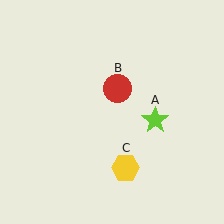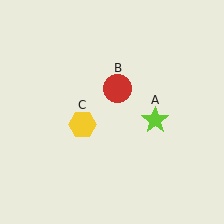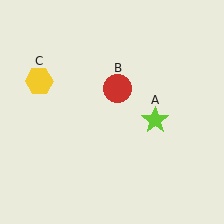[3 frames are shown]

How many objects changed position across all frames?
1 object changed position: yellow hexagon (object C).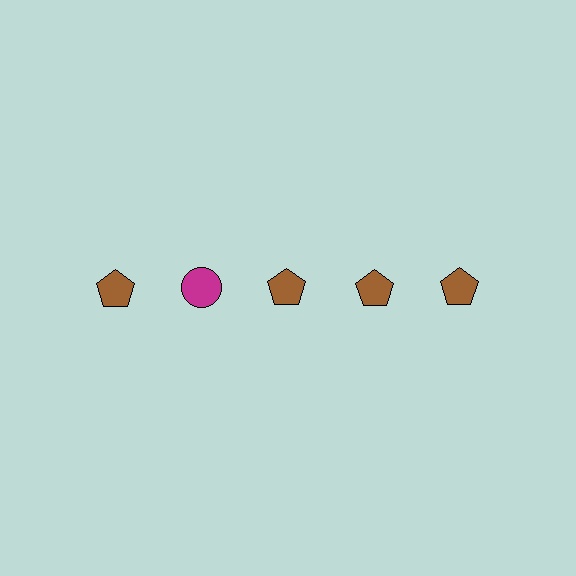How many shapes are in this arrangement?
There are 5 shapes arranged in a grid pattern.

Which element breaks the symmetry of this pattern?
The magenta circle in the top row, second from left column breaks the symmetry. All other shapes are brown pentagons.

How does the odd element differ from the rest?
It differs in both color (magenta instead of brown) and shape (circle instead of pentagon).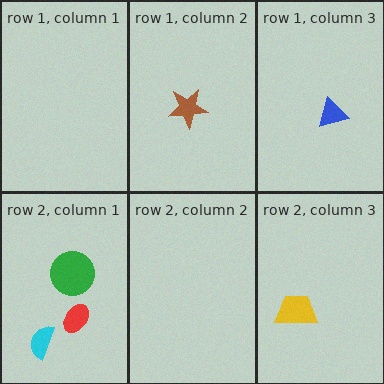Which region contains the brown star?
The row 1, column 2 region.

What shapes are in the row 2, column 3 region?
The yellow trapezoid.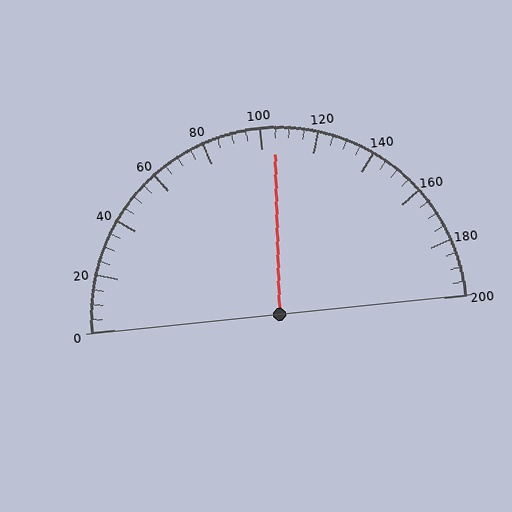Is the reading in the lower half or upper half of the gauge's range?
The reading is in the upper half of the range (0 to 200).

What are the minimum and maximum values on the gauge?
The gauge ranges from 0 to 200.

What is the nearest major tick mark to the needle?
The nearest major tick mark is 100.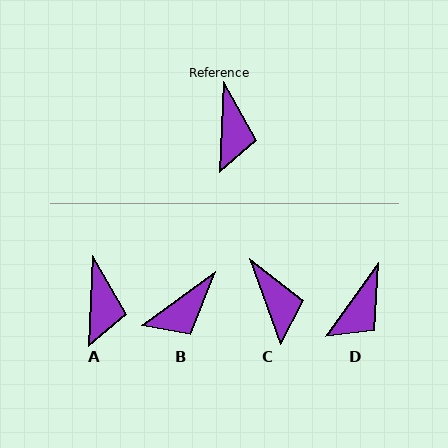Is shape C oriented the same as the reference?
No, it is off by about 22 degrees.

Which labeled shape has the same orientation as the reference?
A.